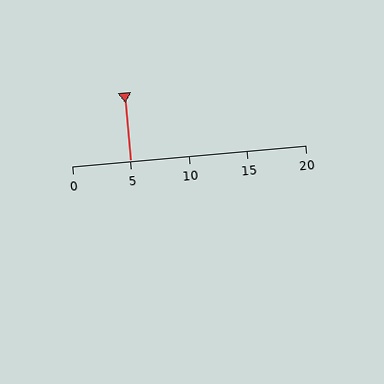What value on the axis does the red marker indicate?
The marker indicates approximately 5.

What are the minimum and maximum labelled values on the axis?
The axis runs from 0 to 20.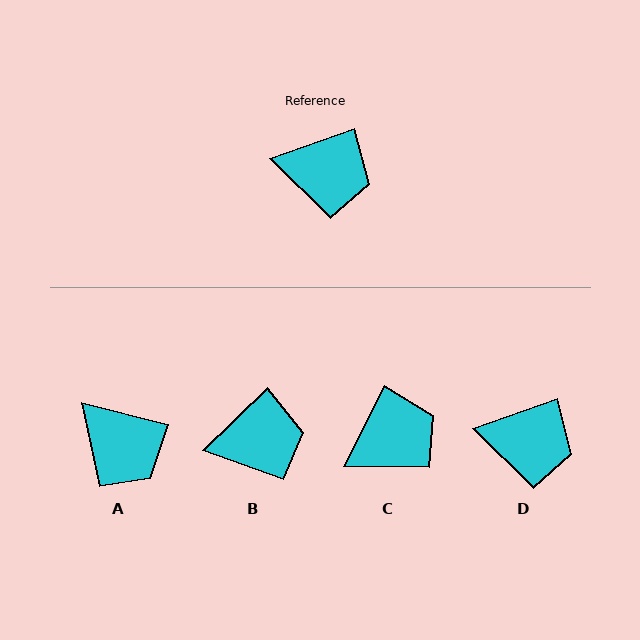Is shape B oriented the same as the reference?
No, it is off by about 25 degrees.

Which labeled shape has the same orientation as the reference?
D.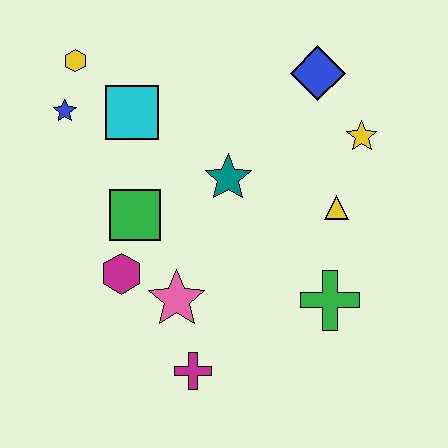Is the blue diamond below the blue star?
No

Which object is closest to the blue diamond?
The yellow star is closest to the blue diamond.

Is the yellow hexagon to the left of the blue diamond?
Yes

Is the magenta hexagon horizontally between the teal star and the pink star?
No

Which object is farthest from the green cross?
The yellow hexagon is farthest from the green cross.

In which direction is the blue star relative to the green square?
The blue star is above the green square.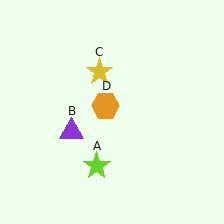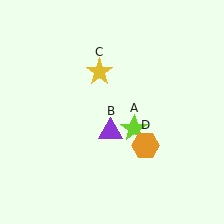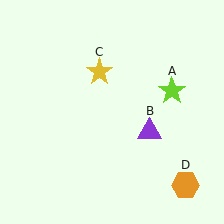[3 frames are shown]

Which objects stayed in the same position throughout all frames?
Yellow star (object C) remained stationary.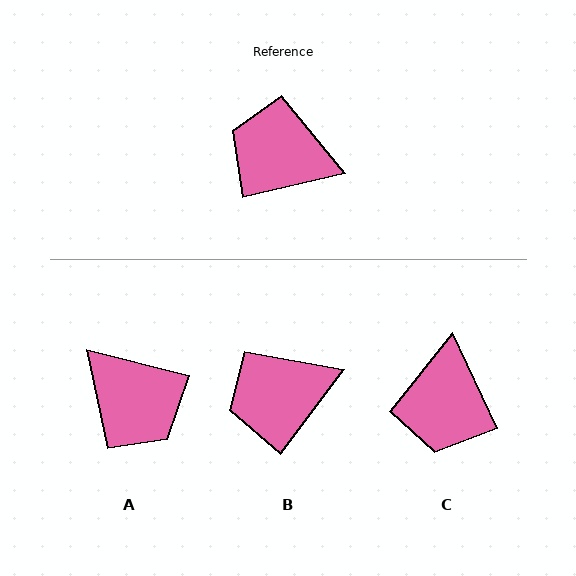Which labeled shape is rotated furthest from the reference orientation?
A, about 153 degrees away.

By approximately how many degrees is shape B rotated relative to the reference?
Approximately 40 degrees counter-clockwise.